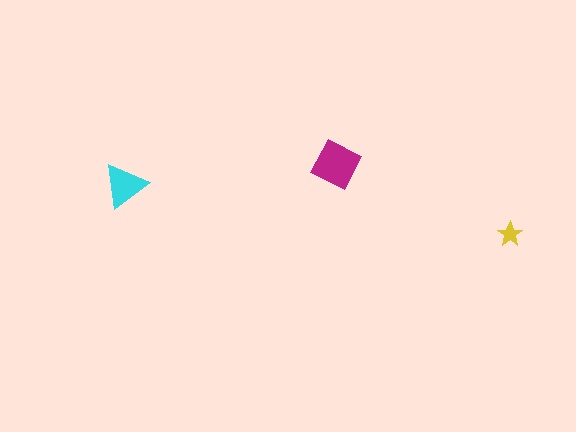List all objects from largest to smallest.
The magenta diamond, the cyan triangle, the yellow star.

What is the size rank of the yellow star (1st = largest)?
3rd.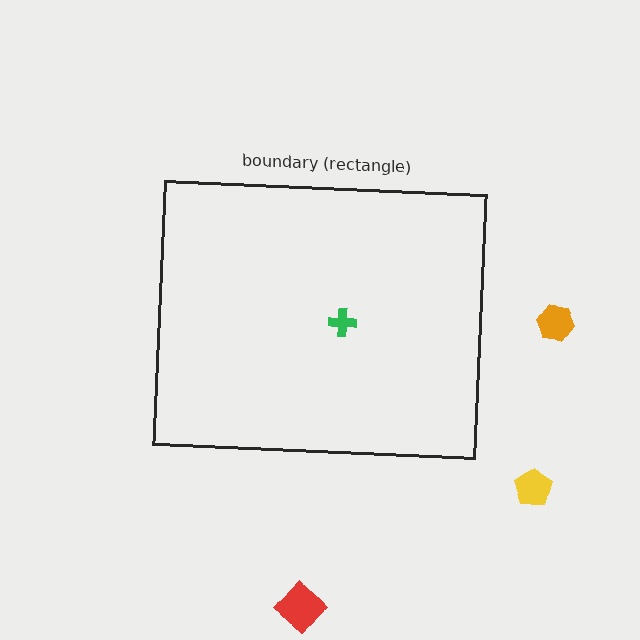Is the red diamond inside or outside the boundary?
Outside.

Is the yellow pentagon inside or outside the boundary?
Outside.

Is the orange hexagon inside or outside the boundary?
Outside.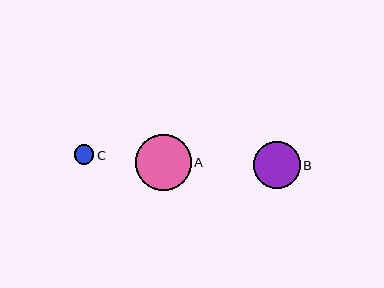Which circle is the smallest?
Circle C is the smallest with a size of approximately 20 pixels.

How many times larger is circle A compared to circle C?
Circle A is approximately 2.8 times the size of circle C.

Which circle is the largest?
Circle A is the largest with a size of approximately 56 pixels.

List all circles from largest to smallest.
From largest to smallest: A, B, C.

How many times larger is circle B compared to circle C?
Circle B is approximately 2.4 times the size of circle C.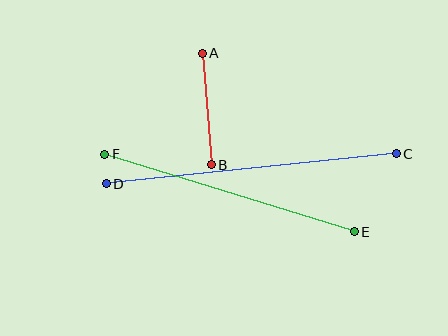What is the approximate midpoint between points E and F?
The midpoint is at approximately (230, 193) pixels.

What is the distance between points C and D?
The distance is approximately 291 pixels.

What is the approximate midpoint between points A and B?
The midpoint is at approximately (207, 109) pixels.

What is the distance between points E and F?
The distance is approximately 261 pixels.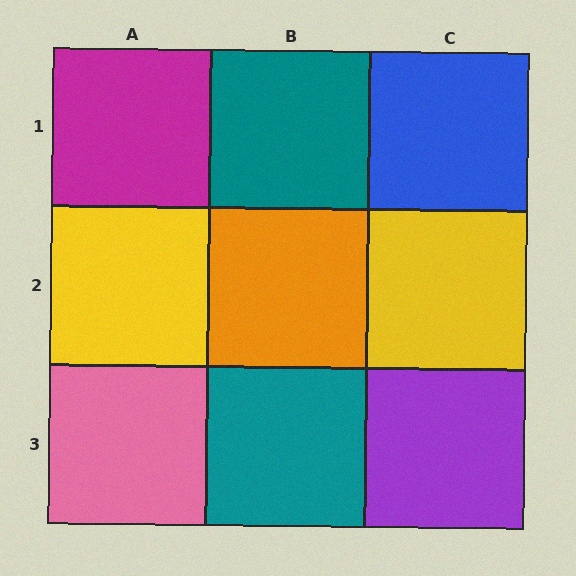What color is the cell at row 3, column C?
Purple.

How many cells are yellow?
2 cells are yellow.